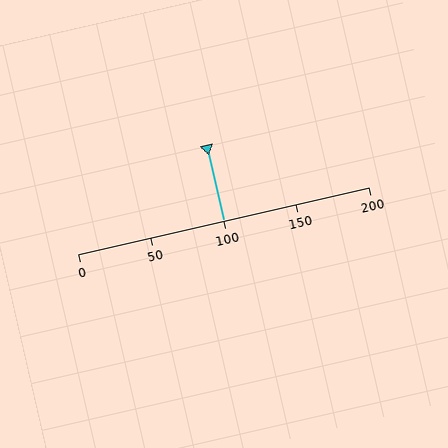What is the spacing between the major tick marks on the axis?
The major ticks are spaced 50 apart.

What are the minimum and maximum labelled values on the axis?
The axis runs from 0 to 200.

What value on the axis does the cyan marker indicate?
The marker indicates approximately 100.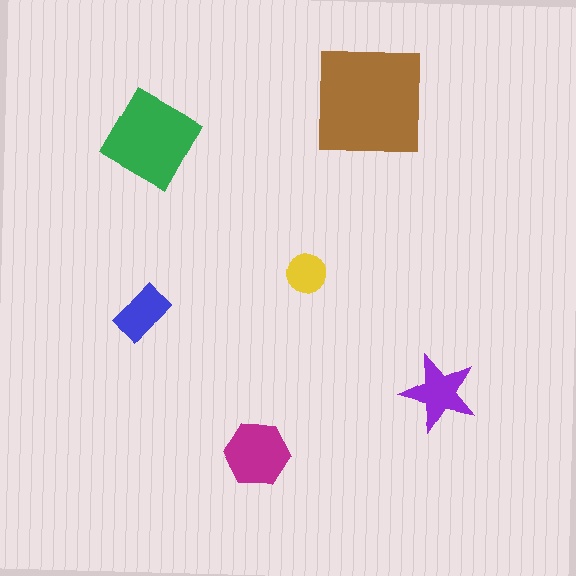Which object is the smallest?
The yellow circle.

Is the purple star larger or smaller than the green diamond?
Smaller.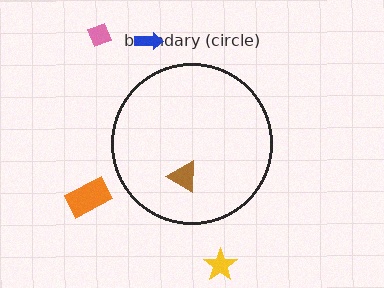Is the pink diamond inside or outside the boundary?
Outside.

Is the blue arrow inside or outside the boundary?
Outside.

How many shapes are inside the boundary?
1 inside, 4 outside.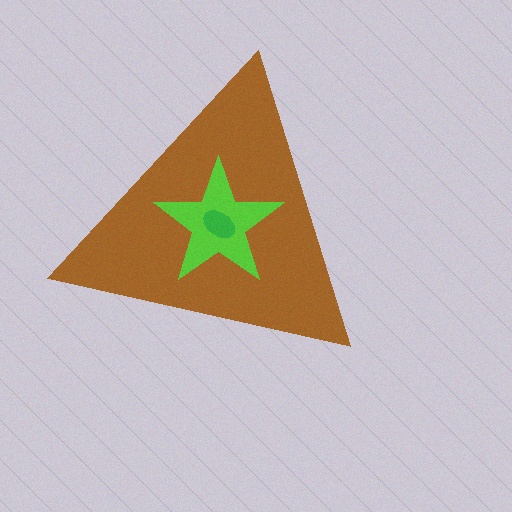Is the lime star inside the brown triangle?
Yes.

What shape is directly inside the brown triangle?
The lime star.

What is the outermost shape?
The brown triangle.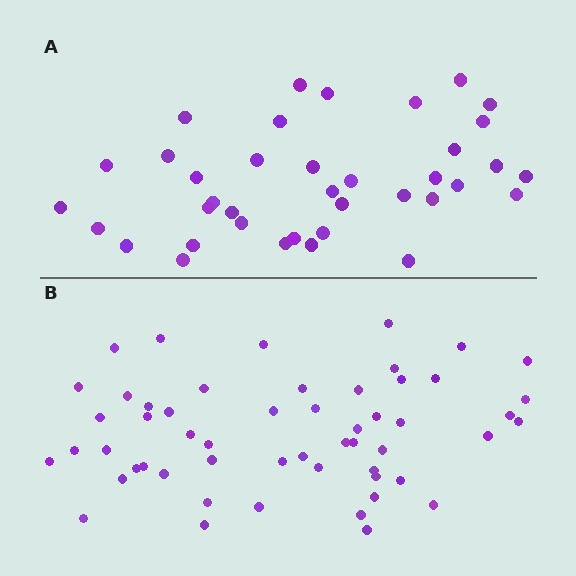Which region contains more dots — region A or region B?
Region B (the bottom region) has more dots.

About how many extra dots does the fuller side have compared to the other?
Region B has approximately 15 more dots than region A.